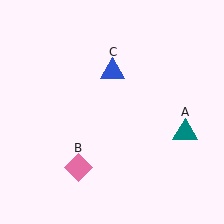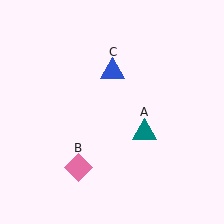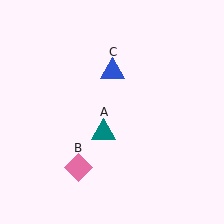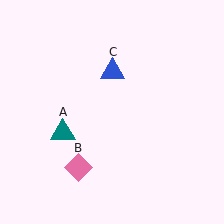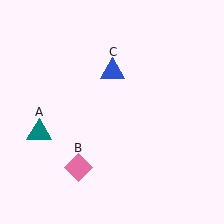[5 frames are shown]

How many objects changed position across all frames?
1 object changed position: teal triangle (object A).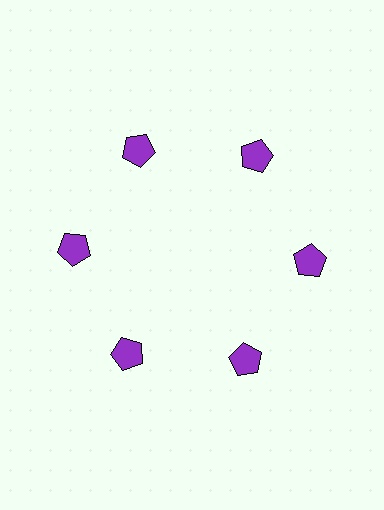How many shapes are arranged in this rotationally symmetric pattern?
There are 6 shapes, arranged in 6 groups of 1.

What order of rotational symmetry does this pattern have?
This pattern has 6-fold rotational symmetry.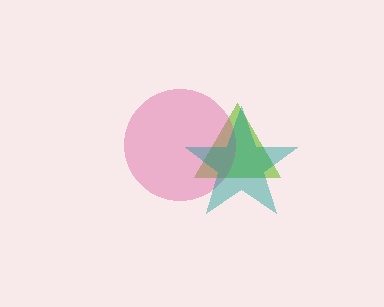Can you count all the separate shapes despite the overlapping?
Yes, there are 3 separate shapes.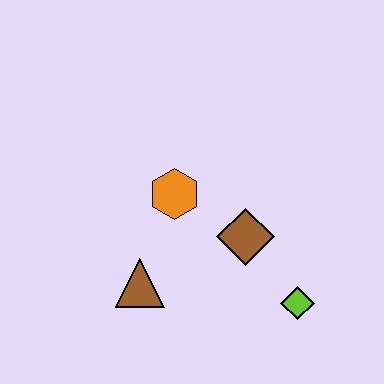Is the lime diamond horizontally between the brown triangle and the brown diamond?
No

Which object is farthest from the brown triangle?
The lime diamond is farthest from the brown triangle.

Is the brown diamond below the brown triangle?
No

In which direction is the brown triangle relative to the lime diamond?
The brown triangle is to the left of the lime diamond.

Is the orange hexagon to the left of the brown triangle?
No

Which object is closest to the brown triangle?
The orange hexagon is closest to the brown triangle.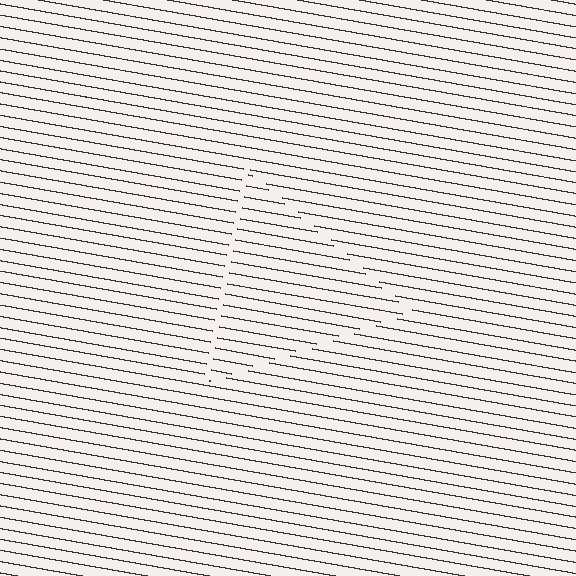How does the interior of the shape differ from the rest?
The interior of the shape contains the same grating, shifted by half a period — the contour is defined by the phase discontinuity where line-ends from the inner and outer gratings abut.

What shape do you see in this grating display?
An illusory triangle. The interior of the shape contains the same grating, shifted by half a period — the contour is defined by the phase discontinuity where line-ends from the inner and outer gratings abut.